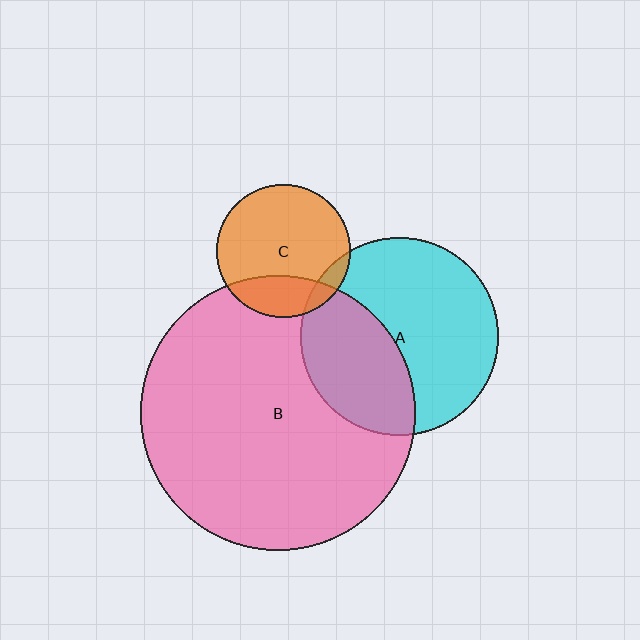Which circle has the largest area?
Circle B (pink).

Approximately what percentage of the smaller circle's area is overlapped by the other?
Approximately 25%.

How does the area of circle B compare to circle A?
Approximately 1.9 times.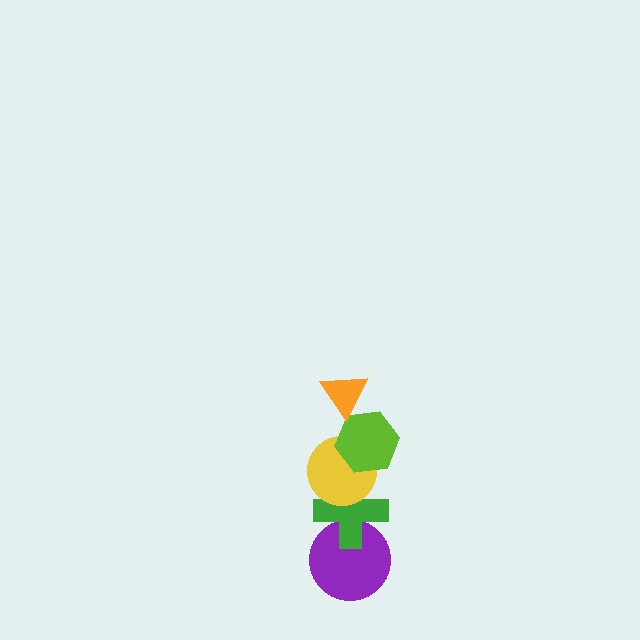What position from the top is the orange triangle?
The orange triangle is 1st from the top.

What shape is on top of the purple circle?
The green cross is on top of the purple circle.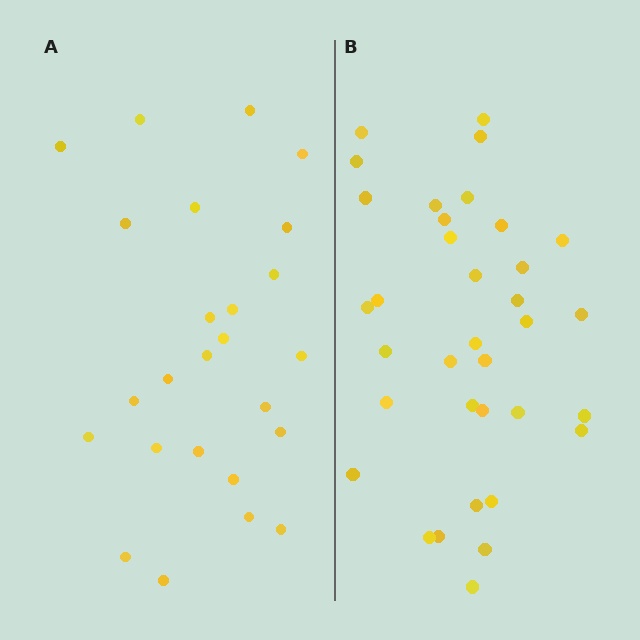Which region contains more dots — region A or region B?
Region B (the right region) has more dots.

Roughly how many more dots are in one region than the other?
Region B has roughly 10 or so more dots than region A.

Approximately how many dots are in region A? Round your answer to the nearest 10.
About 20 dots. (The exact count is 25, which rounds to 20.)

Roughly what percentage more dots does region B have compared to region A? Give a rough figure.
About 40% more.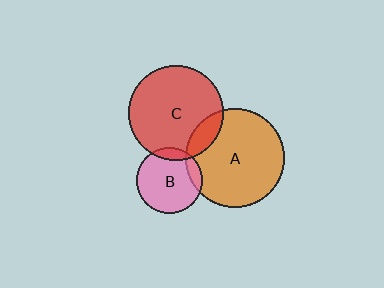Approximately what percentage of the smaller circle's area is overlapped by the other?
Approximately 10%.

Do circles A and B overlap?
Yes.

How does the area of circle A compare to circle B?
Approximately 2.2 times.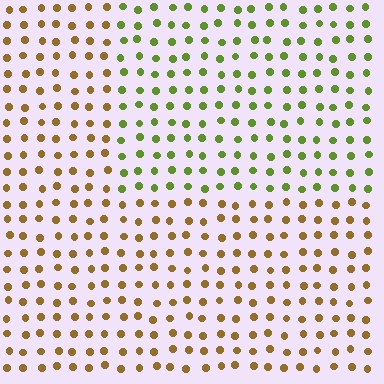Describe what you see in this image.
The image is filled with small brown elements in a uniform arrangement. A rectangle-shaped region is visible where the elements are tinted to a slightly different hue, forming a subtle color boundary.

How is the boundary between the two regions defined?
The boundary is defined purely by a slight shift in hue (about 51 degrees). Spacing, size, and orientation are identical on both sides.